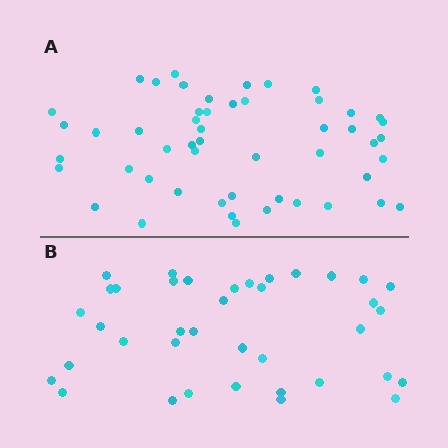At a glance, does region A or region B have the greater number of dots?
Region A (the top region) has more dots.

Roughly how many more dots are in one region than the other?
Region A has approximately 15 more dots than region B.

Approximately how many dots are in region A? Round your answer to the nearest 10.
About 50 dots. (The exact count is 51, which rounds to 50.)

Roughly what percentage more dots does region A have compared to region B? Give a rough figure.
About 35% more.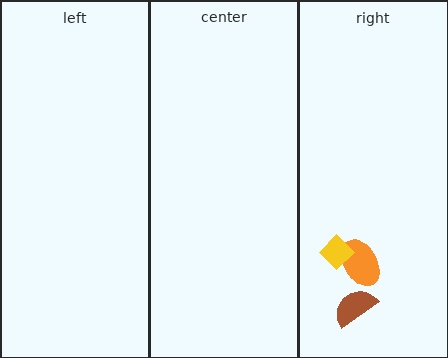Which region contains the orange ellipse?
The right region.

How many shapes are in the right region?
3.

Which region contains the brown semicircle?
The right region.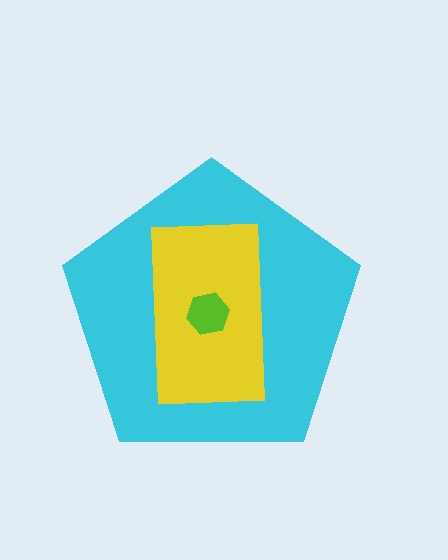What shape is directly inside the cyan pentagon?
The yellow rectangle.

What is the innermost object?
The lime hexagon.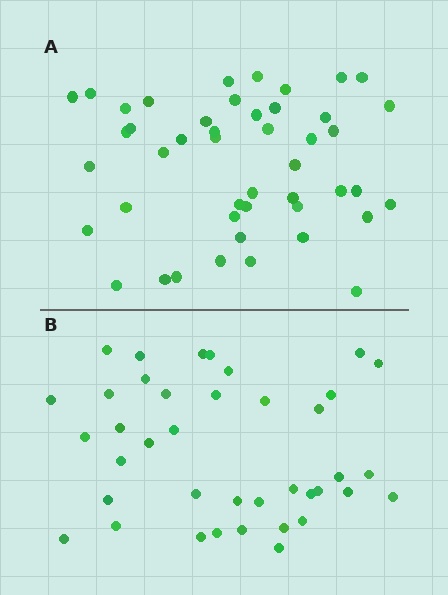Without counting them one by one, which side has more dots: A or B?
Region A (the top region) has more dots.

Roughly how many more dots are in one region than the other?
Region A has roughly 8 or so more dots than region B.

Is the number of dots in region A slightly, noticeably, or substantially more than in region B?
Region A has only slightly more — the two regions are fairly close. The ratio is roughly 1.2 to 1.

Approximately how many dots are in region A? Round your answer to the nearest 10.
About 50 dots. (The exact count is 46, which rounds to 50.)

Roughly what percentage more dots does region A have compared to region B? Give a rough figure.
About 20% more.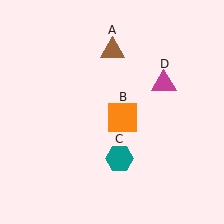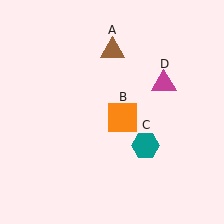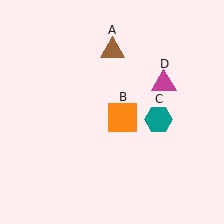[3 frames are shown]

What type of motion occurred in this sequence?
The teal hexagon (object C) rotated counterclockwise around the center of the scene.